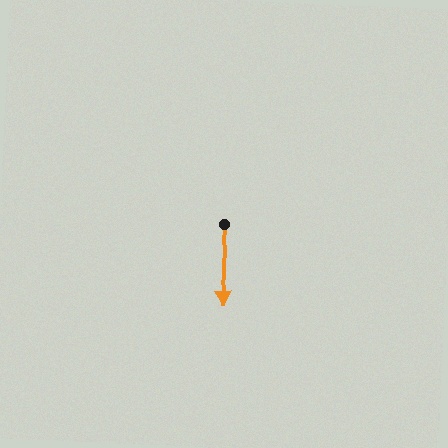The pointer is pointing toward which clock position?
Roughly 6 o'clock.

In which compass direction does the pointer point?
South.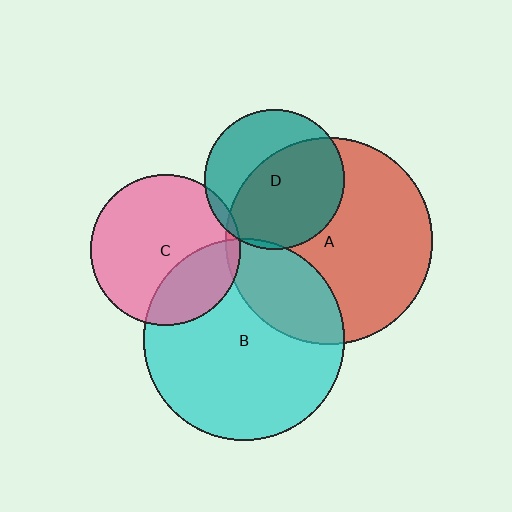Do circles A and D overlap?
Yes.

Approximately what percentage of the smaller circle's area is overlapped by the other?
Approximately 60%.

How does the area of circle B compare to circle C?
Approximately 1.8 times.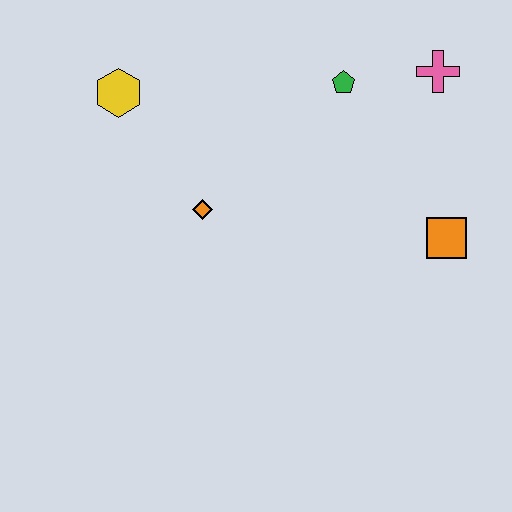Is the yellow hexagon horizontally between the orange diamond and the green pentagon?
No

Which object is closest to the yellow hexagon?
The orange diamond is closest to the yellow hexagon.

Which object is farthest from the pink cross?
The yellow hexagon is farthest from the pink cross.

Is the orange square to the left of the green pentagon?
No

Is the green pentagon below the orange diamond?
No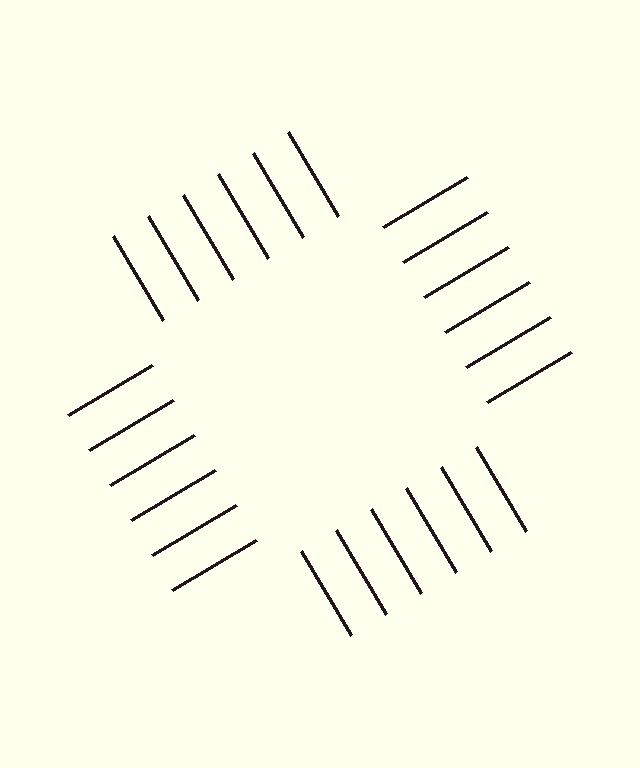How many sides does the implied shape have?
4 sides — the line-ends trace a square.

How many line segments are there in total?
24 — 6 along each of the 4 edges.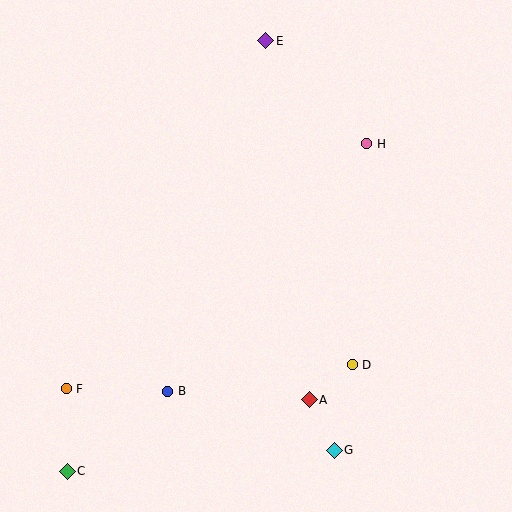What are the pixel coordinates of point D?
Point D is at (352, 365).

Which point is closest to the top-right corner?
Point H is closest to the top-right corner.